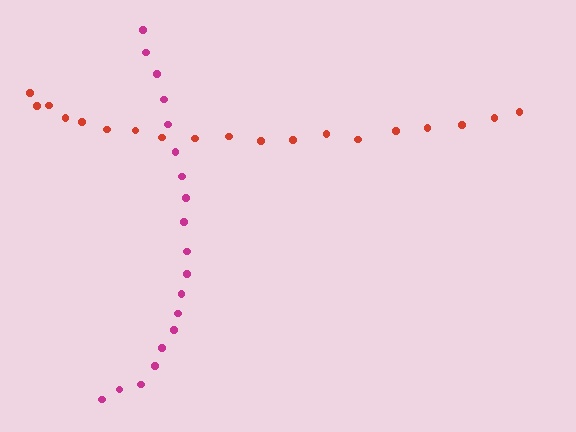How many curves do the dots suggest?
There are 2 distinct paths.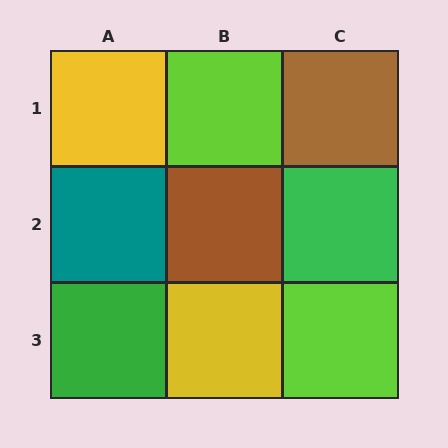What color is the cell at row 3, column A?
Green.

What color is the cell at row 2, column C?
Green.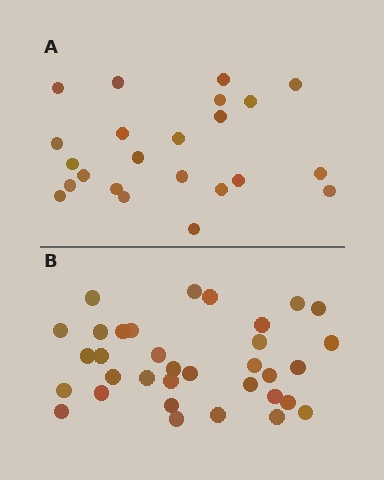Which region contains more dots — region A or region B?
Region B (the bottom region) has more dots.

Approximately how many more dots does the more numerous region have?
Region B has roughly 12 or so more dots than region A.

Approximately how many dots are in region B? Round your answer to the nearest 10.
About 30 dots. (The exact count is 34, which rounds to 30.)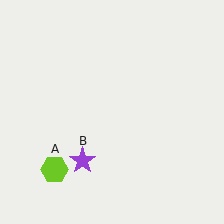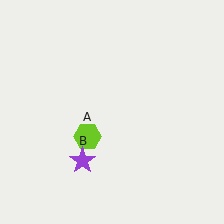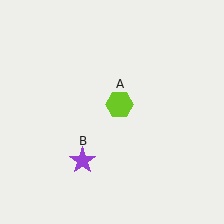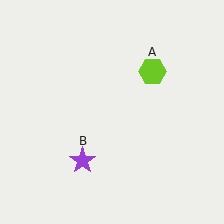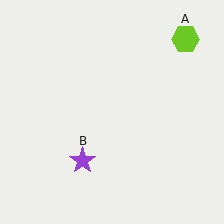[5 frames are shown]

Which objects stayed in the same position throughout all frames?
Purple star (object B) remained stationary.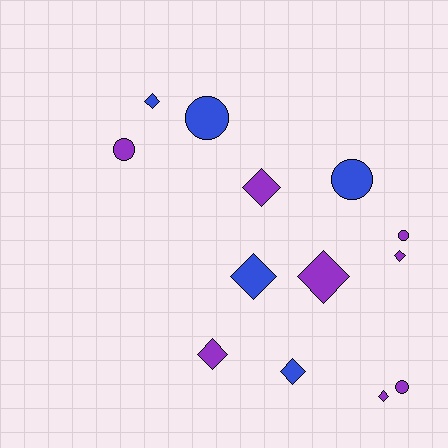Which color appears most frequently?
Purple, with 8 objects.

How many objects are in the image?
There are 13 objects.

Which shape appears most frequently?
Diamond, with 8 objects.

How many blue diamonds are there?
There are 3 blue diamonds.